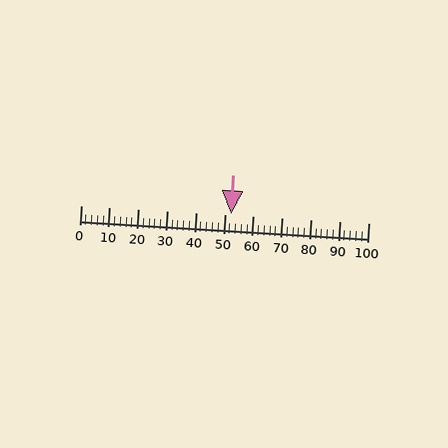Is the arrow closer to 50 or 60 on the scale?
The arrow is closer to 50.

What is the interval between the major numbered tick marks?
The major tick marks are spaced 10 units apart.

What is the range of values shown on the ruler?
The ruler shows values from 0 to 100.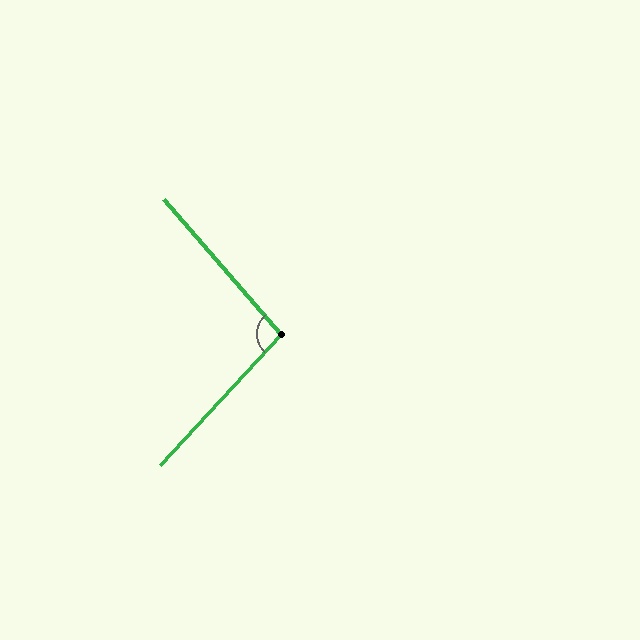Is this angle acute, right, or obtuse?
It is obtuse.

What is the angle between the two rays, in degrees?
Approximately 97 degrees.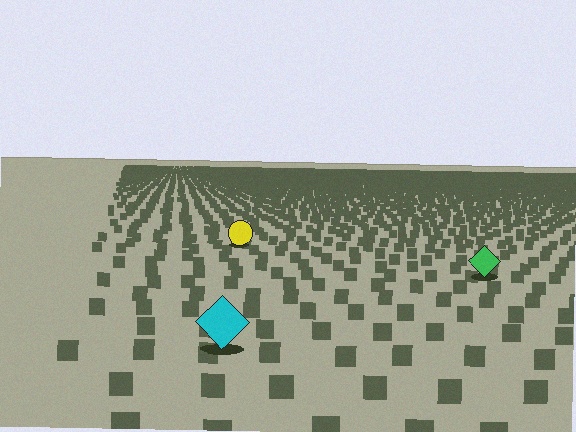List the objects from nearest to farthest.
From nearest to farthest: the cyan diamond, the green diamond, the yellow circle.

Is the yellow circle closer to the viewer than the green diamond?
No. The green diamond is closer — you can tell from the texture gradient: the ground texture is coarser near it.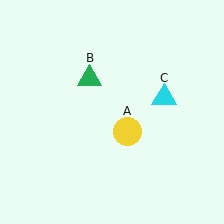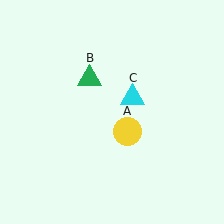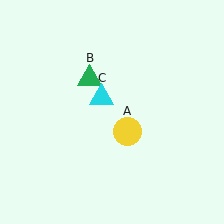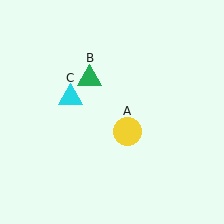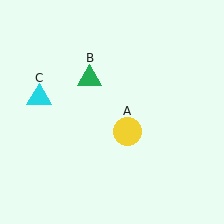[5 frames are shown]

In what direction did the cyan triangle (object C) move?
The cyan triangle (object C) moved left.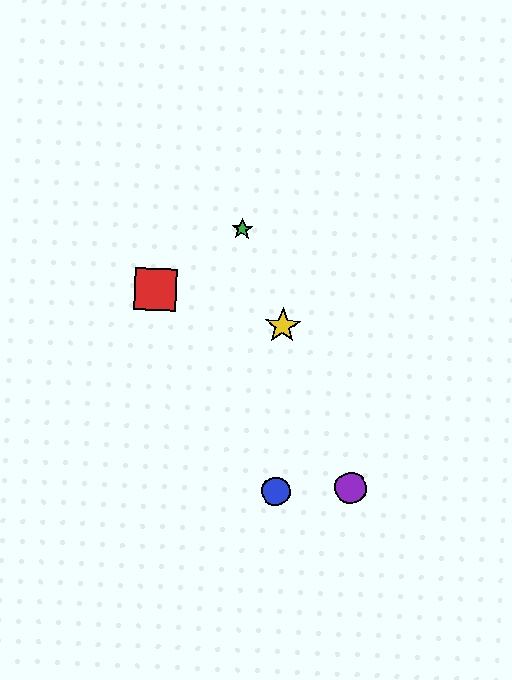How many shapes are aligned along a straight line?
3 shapes (the green star, the yellow star, the purple circle) are aligned along a straight line.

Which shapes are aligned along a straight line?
The green star, the yellow star, the purple circle are aligned along a straight line.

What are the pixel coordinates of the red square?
The red square is at (156, 290).